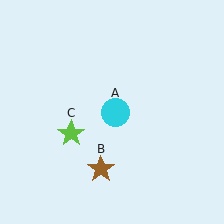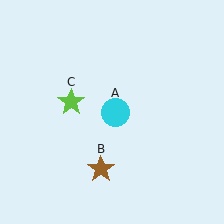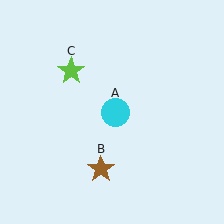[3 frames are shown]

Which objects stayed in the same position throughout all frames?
Cyan circle (object A) and brown star (object B) remained stationary.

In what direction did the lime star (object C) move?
The lime star (object C) moved up.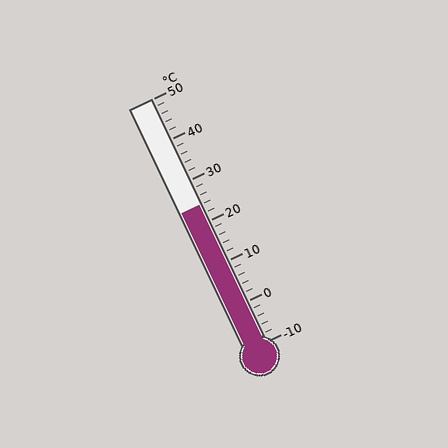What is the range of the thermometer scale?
The thermometer scale ranges from -10°C to 50°C.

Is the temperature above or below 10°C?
The temperature is above 10°C.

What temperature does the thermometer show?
The thermometer shows approximately 24°C.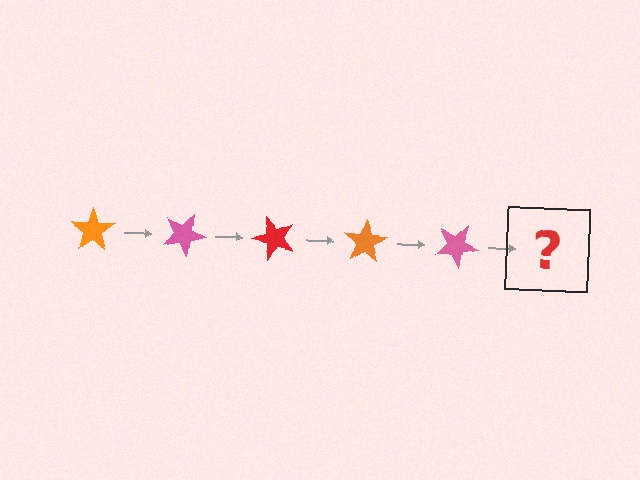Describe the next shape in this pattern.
It should be a red star, rotated 125 degrees from the start.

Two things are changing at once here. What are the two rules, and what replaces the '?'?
The two rules are that it rotates 25 degrees each step and the color cycles through orange, pink, and red. The '?' should be a red star, rotated 125 degrees from the start.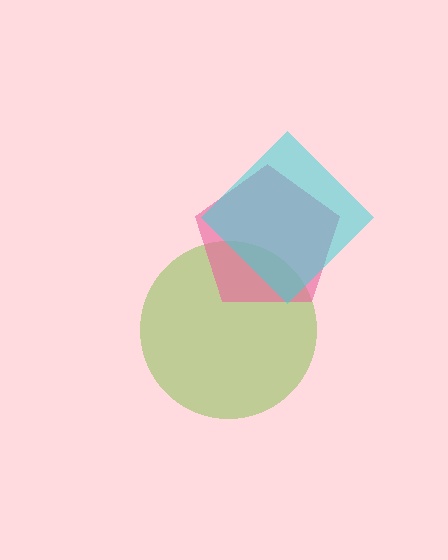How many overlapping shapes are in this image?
There are 3 overlapping shapes in the image.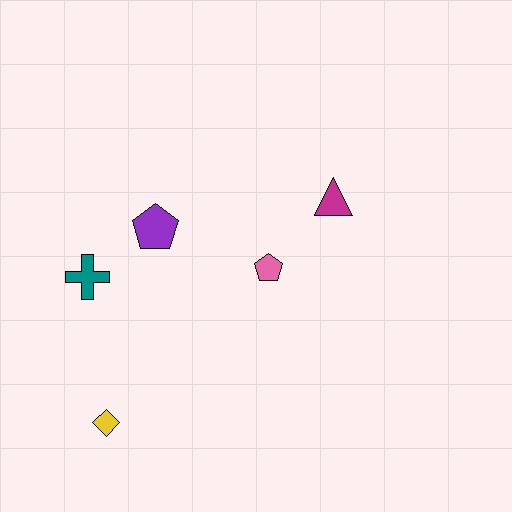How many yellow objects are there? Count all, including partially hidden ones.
There is 1 yellow object.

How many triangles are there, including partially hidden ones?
There is 1 triangle.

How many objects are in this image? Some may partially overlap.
There are 5 objects.